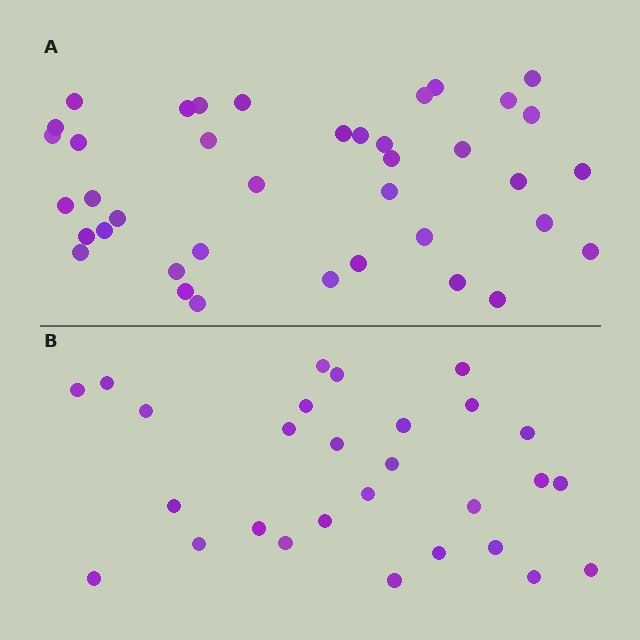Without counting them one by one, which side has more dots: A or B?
Region A (the top region) has more dots.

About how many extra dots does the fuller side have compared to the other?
Region A has roughly 12 or so more dots than region B.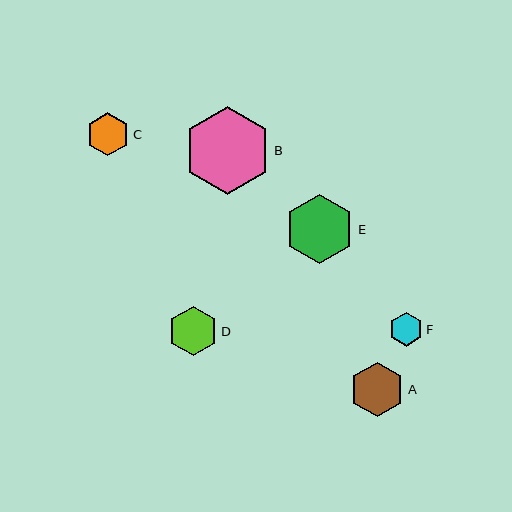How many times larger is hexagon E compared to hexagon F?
Hexagon E is approximately 2.1 times the size of hexagon F.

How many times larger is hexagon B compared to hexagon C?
Hexagon B is approximately 2.0 times the size of hexagon C.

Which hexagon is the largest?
Hexagon B is the largest with a size of approximately 88 pixels.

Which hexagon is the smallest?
Hexagon F is the smallest with a size of approximately 34 pixels.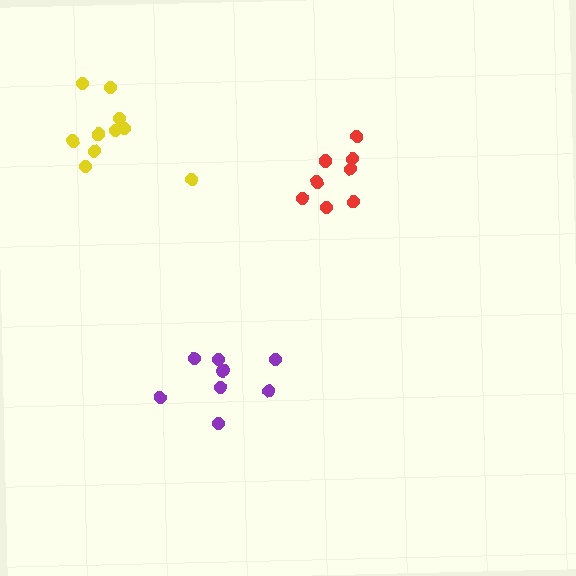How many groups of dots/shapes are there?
There are 3 groups.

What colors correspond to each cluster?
The clusters are colored: purple, yellow, red.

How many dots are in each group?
Group 1: 8 dots, Group 2: 10 dots, Group 3: 8 dots (26 total).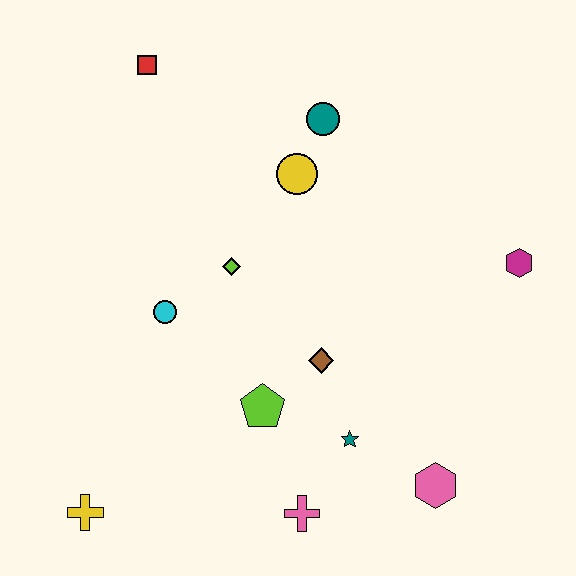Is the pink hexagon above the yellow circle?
No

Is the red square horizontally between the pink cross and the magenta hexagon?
No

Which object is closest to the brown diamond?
The lime pentagon is closest to the brown diamond.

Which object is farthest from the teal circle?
The yellow cross is farthest from the teal circle.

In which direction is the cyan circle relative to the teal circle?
The cyan circle is below the teal circle.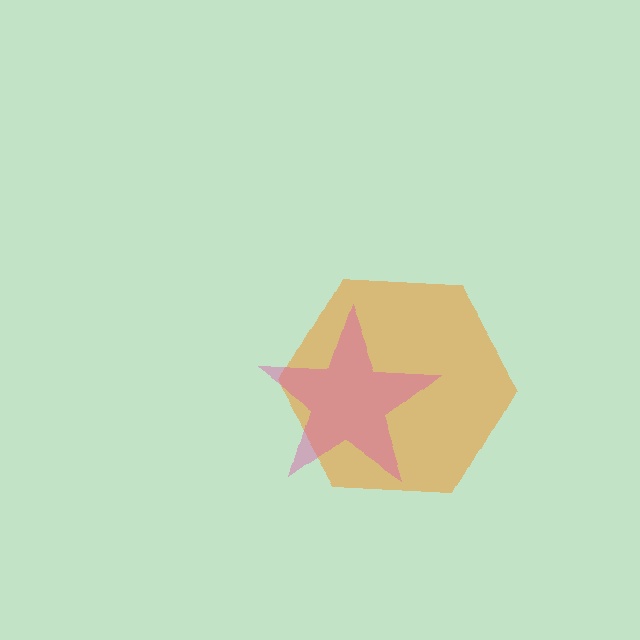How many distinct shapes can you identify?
There are 2 distinct shapes: an orange hexagon, a pink star.